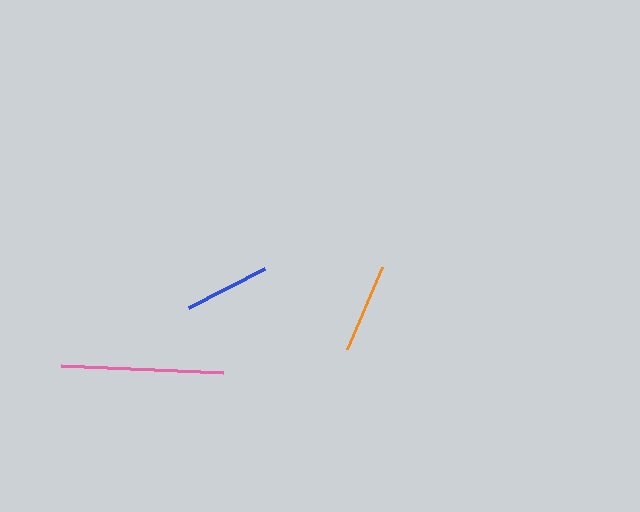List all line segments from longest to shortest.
From longest to shortest: pink, orange, blue.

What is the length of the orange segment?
The orange segment is approximately 89 pixels long.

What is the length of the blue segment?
The blue segment is approximately 85 pixels long.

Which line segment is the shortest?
The blue line is the shortest at approximately 85 pixels.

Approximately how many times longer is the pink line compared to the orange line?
The pink line is approximately 1.8 times the length of the orange line.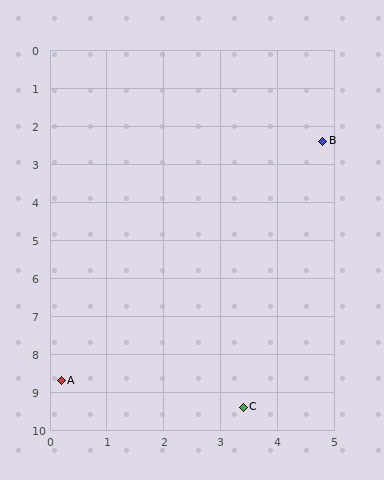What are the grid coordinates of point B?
Point B is at approximately (4.8, 2.4).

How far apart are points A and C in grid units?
Points A and C are about 3.3 grid units apart.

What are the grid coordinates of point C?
Point C is at approximately (3.4, 9.4).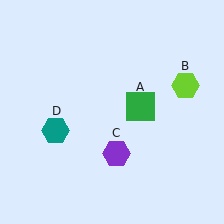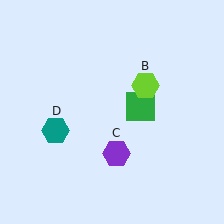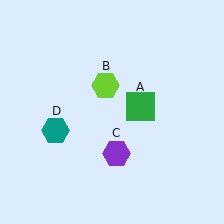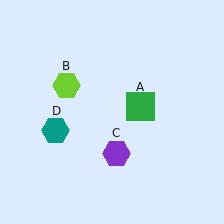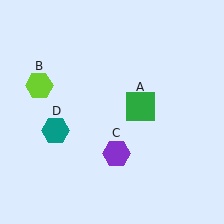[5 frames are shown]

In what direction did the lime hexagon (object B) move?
The lime hexagon (object B) moved left.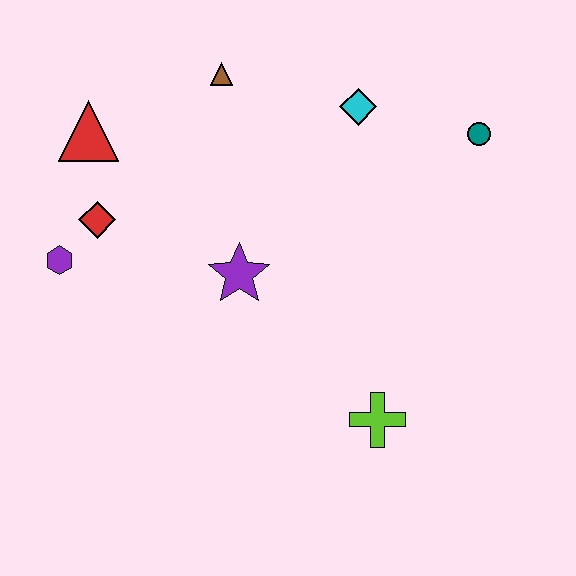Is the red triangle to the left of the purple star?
Yes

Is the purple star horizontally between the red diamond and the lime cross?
Yes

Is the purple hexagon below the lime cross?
No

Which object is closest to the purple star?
The red diamond is closest to the purple star.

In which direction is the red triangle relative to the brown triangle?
The red triangle is to the left of the brown triangle.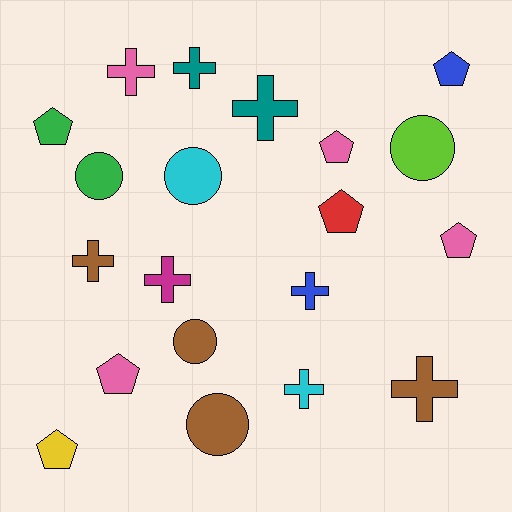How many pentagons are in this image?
There are 7 pentagons.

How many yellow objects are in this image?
There is 1 yellow object.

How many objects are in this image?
There are 20 objects.